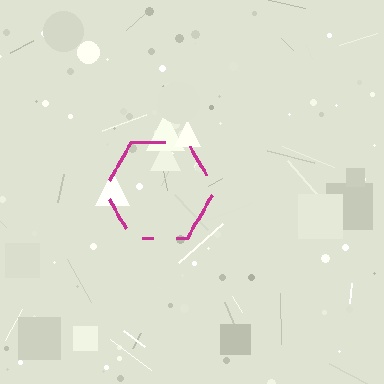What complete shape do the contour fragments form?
The contour fragments form a hexagon.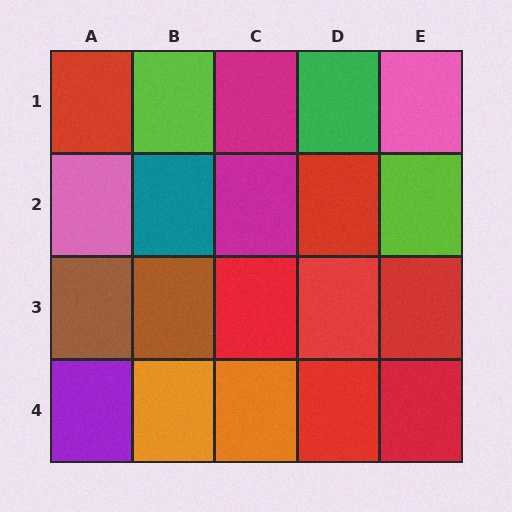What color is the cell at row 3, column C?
Red.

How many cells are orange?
2 cells are orange.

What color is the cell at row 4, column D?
Red.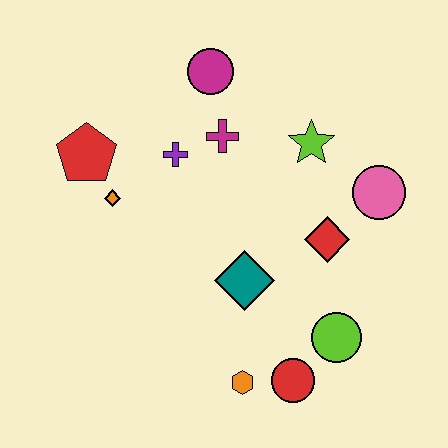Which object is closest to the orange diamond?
The red pentagon is closest to the orange diamond.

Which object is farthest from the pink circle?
The red pentagon is farthest from the pink circle.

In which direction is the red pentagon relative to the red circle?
The red pentagon is above the red circle.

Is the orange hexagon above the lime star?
No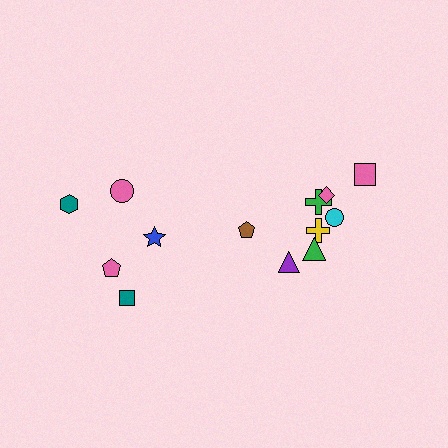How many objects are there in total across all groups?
There are 13 objects.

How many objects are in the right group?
There are 8 objects.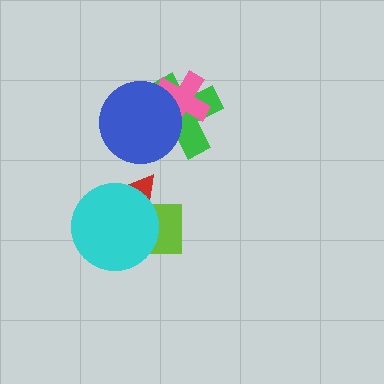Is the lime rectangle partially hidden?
Yes, it is partially covered by another shape.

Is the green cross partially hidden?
Yes, it is partially covered by another shape.